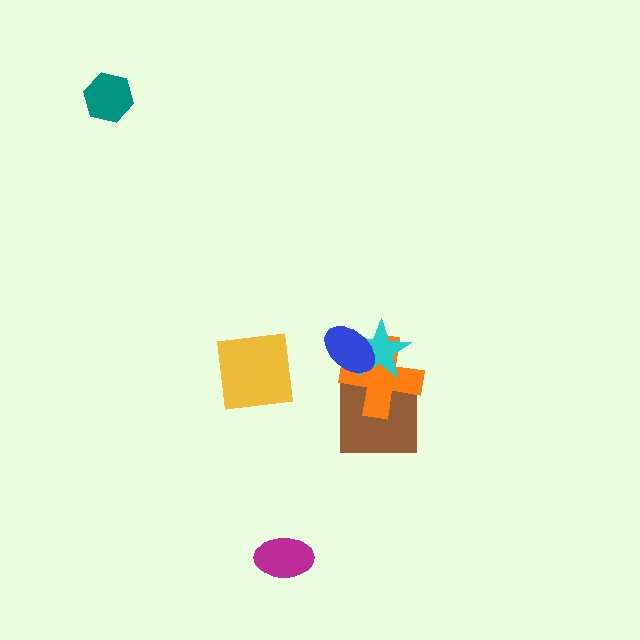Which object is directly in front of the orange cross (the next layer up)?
The cyan star is directly in front of the orange cross.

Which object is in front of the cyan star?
The blue ellipse is in front of the cyan star.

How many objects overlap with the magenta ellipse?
0 objects overlap with the magenta ellipse.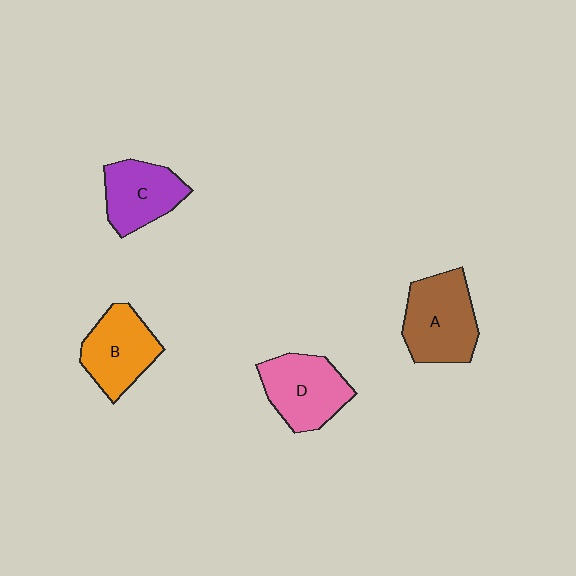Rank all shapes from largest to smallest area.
From largest to smallest: A (brown), D (pink), B (orange), C (purple).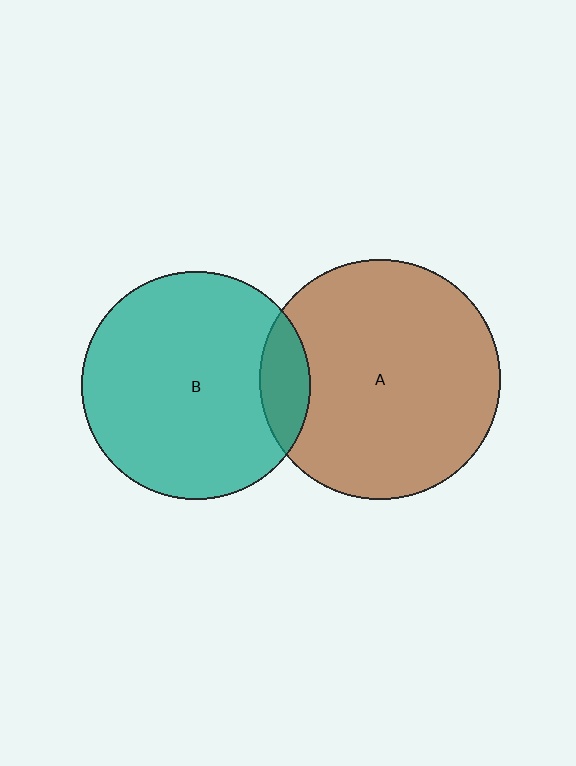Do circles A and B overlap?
Yes.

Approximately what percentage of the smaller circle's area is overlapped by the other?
Approximately 10%.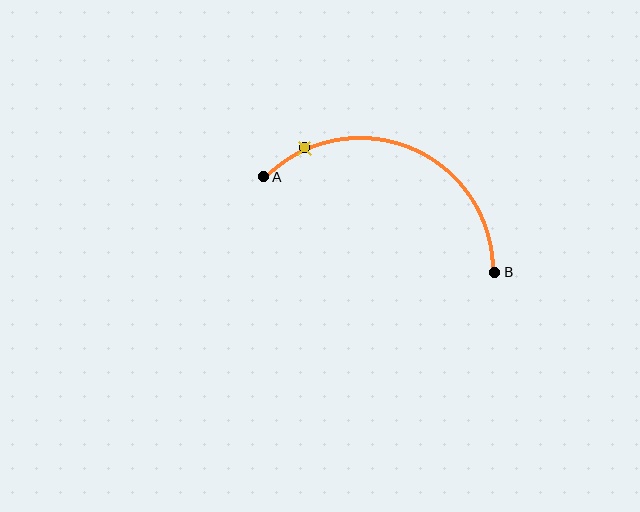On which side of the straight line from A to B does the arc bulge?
The arc bulges above the straight line connecting A and B.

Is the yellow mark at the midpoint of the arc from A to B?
No. The yellow mark lies on the arc but is closer to endpoint A. The arc midpoint would be at the point on the curve equidistant along the arc from both A and B.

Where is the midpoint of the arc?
The arc midpoint is the point on the curve farthest from the straight line joining A and B. It sits above that line.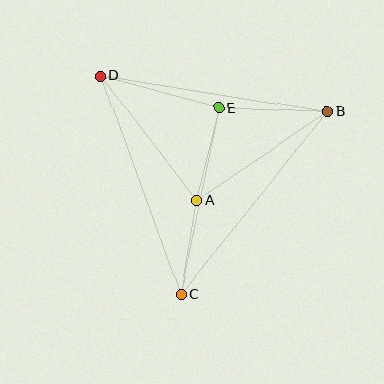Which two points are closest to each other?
Points A and E are closest to each other.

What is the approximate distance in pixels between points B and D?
The distance between B and D is approximately 230 pixels.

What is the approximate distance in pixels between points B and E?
The distance between B and E is approximately 109 pixels.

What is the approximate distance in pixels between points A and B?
The distance between A and B is approximately 158 pixels.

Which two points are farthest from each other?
Points B and C are farthest from each other.